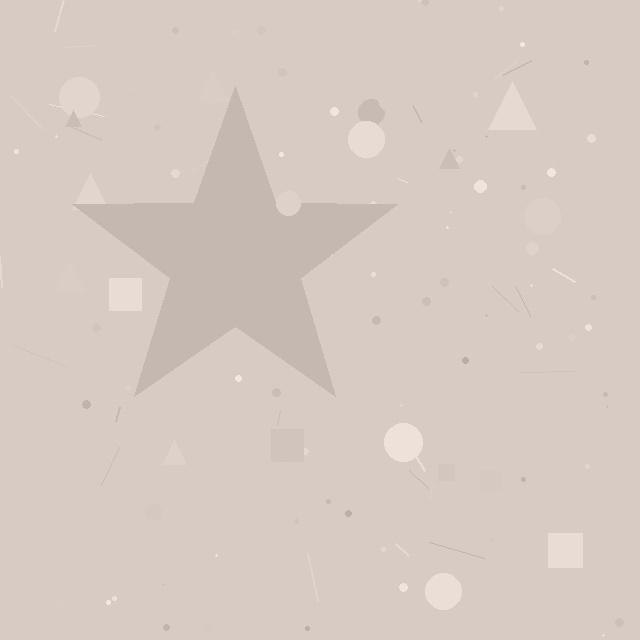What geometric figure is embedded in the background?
A star is embedded in the background.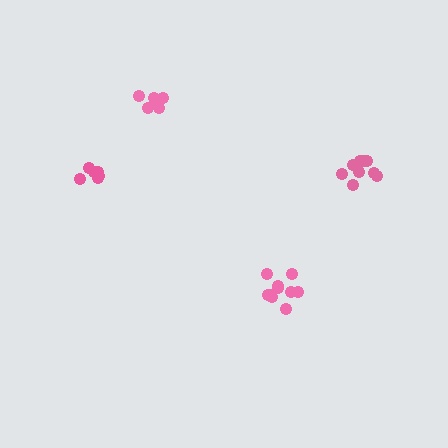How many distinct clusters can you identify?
There are 4 distinct clusters.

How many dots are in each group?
Group 1: 6 dots, Group 2: 9 dots, Group 3: 10 dots, Group 4: 6 dots (31 total).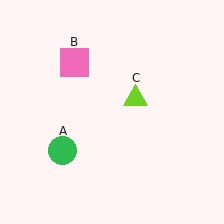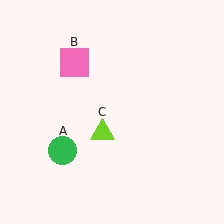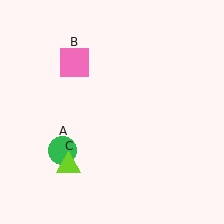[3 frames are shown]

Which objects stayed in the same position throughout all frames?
Green circle (object A) and pink square (object B) remained stationary.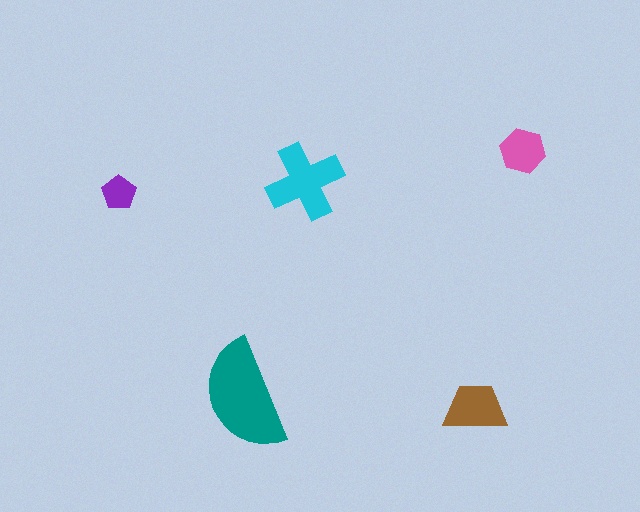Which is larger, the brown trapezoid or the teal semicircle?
The teal semicircle.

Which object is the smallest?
The purple pentagon.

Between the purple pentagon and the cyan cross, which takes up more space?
The cyan cross.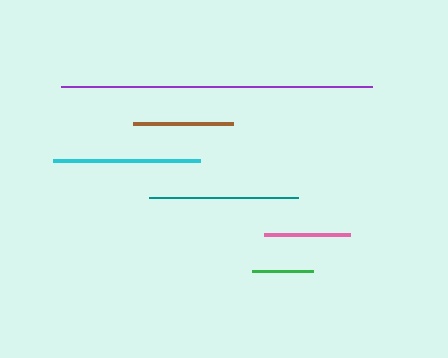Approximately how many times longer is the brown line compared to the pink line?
The brown line is approximately 1.2 times the length of the pink line.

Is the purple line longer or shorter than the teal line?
The purple line is longer than the teal line.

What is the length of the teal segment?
The teal segment is approximately 149 pixels long.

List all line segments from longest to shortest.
From longest to shortest: purple, teal, cyan, brown, pink, green.